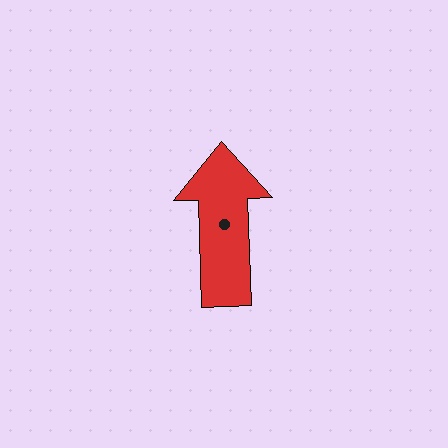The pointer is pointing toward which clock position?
Roughly 12 o'clock.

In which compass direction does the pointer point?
North.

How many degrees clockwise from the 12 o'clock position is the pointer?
Approximately 358 degrees.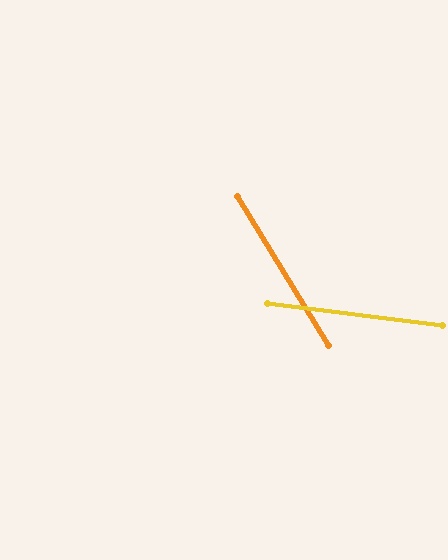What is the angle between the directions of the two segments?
Approximately 52 degrees.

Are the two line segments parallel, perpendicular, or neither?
Neither parallel nor perpendicular — they differ by about 52°.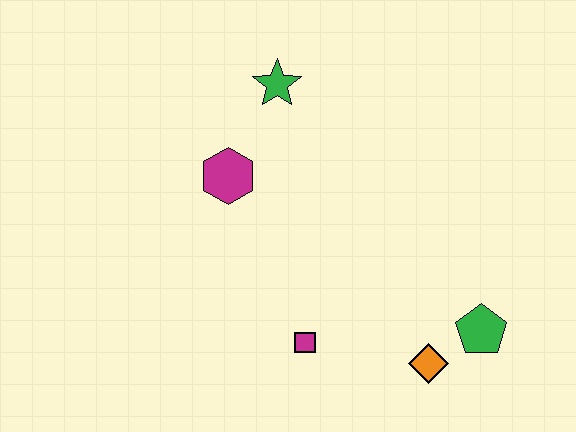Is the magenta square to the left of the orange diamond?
Yes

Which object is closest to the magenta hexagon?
The green star is closest to the magenta hexagon.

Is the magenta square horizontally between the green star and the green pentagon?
Yes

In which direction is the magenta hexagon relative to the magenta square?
The magenta hexagon is above the magenta square.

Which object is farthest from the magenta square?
The green star is farthest from the magenta square.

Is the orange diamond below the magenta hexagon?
Yes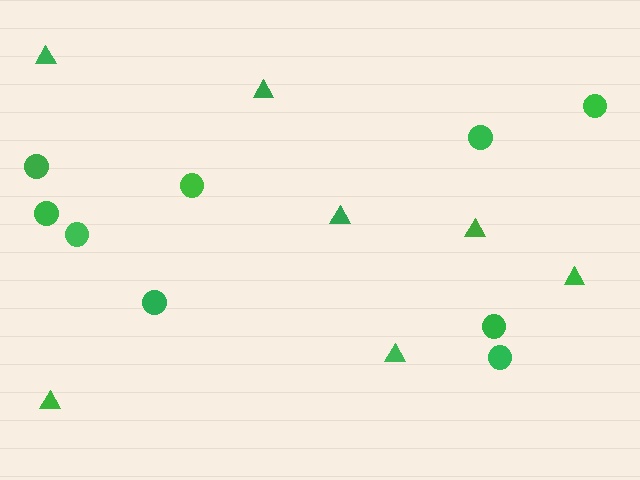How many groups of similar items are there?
There are 2 groups: one group of circles (9) and one group of triangles (7).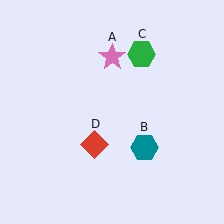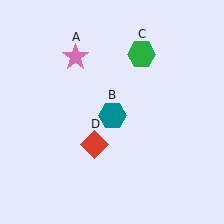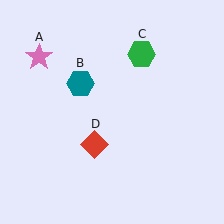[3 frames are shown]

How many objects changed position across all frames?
2 objects changed position: pink star (object A), teal hexagon (object B).